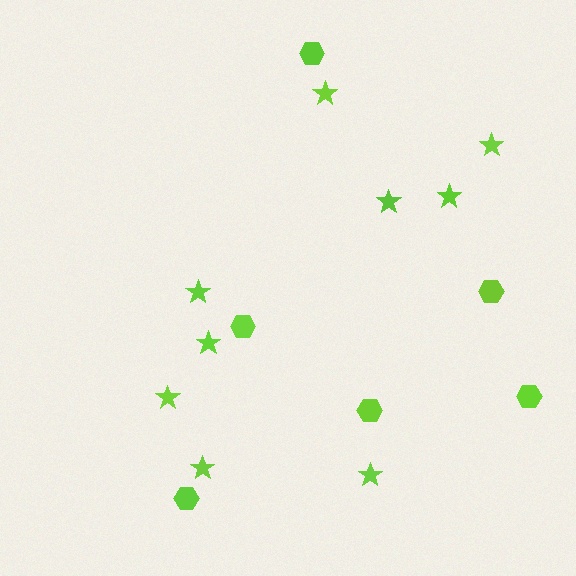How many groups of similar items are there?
There are 2 groups: one group of stars (9) and one group of hexagons (6).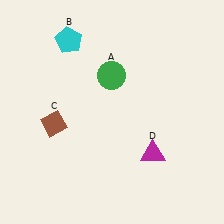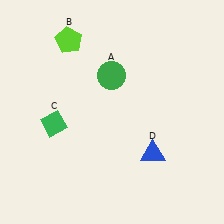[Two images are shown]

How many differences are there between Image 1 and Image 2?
There are 3 differences between the two images.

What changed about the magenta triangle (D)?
In Image 1, D is magenta. In Image 2, it changed to blue.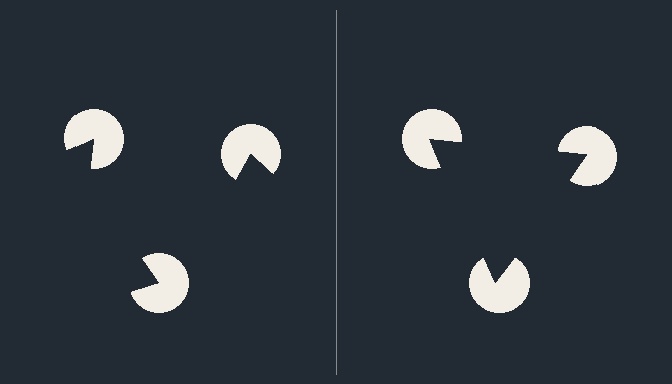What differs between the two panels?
The pac-man discs are positioned identically on both sides; only the wedge orientations differ. On the right they align to a triangle; on the left they are misaligned.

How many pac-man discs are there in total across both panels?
6 — 3 on each side.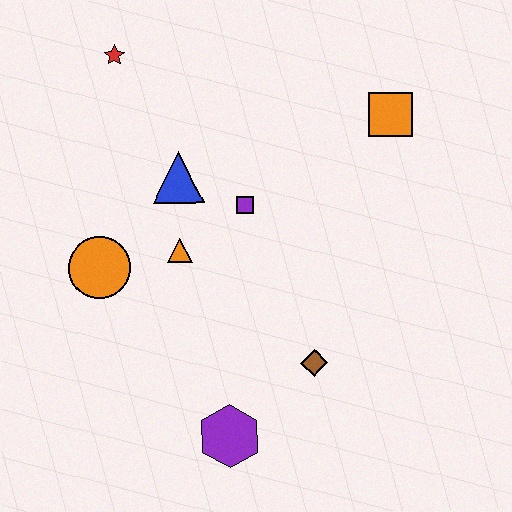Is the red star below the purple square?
No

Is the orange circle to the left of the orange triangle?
Yes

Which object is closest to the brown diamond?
The purple hexagon is closest to the brown diamond.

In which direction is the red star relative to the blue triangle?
The red star is above the blue triangle.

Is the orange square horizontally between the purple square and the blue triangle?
No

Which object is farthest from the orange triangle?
The orange square is farthest from the orange triangle.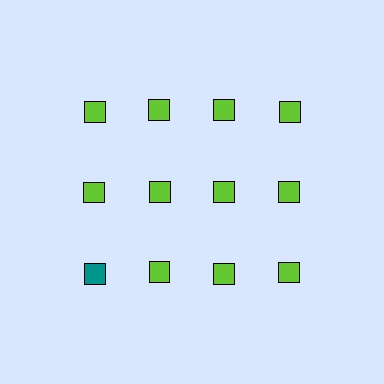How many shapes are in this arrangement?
There are 12 shapes arranged in a grid pattern.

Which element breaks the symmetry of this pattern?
The teal square in the third row, leftmost column breaks the symmetry. All other shapes are lime squares.